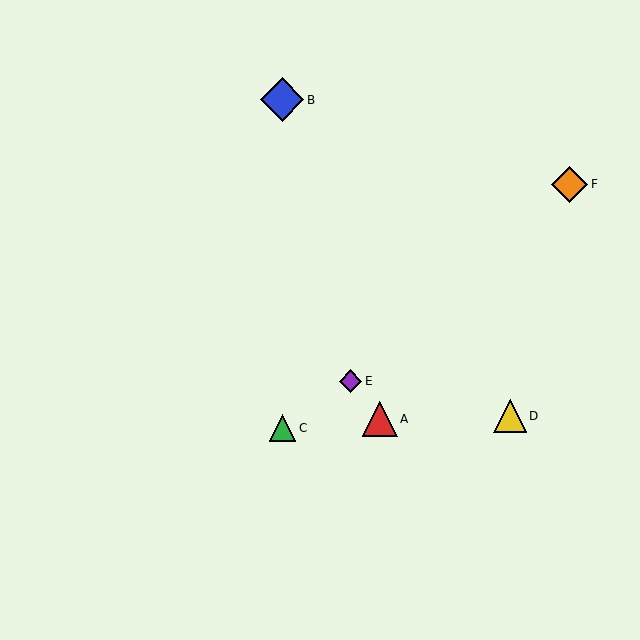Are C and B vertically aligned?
Yes, both are at x≈282.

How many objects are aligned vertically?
2 objects (B, C) are aligned vertically.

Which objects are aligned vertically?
Objects B, C are aligned vertically.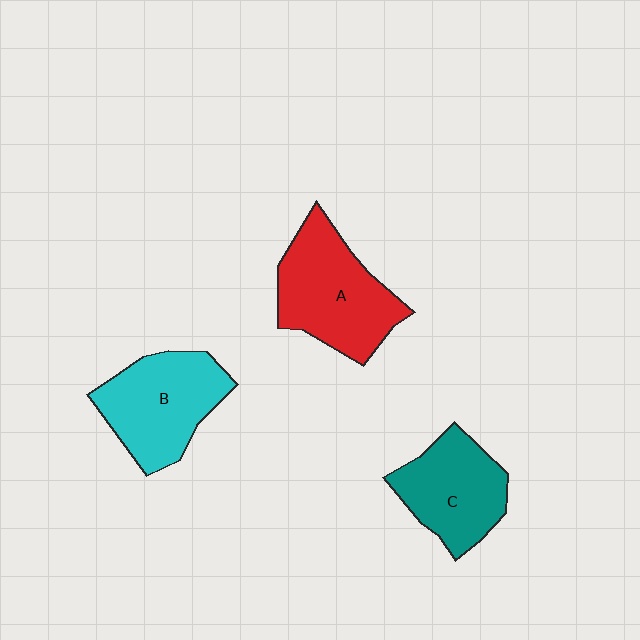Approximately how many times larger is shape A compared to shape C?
Approximately 1.2 times.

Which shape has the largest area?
Shape A (red).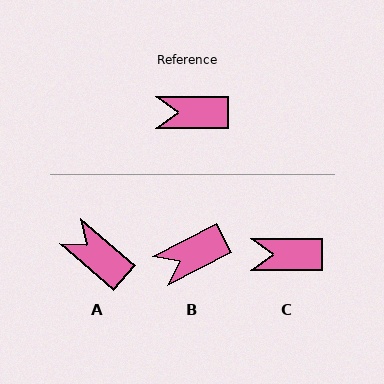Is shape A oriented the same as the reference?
No, it is off by about 41 degrees.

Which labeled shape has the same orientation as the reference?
C.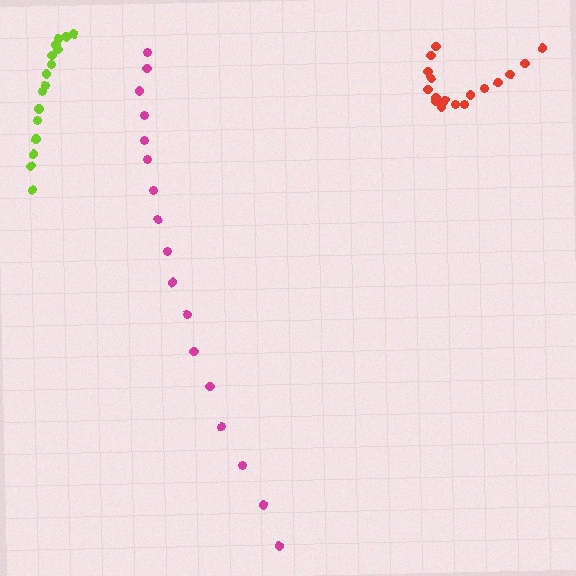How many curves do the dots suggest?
There are 3 distinct paths.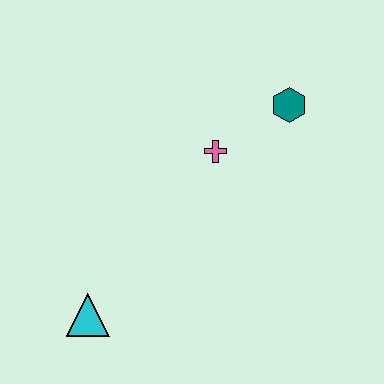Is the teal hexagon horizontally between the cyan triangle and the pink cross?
No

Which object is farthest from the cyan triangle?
The teal hexagon is farthest from the cyan triangle.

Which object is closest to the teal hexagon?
The pink cross is closest to the teal hexagon.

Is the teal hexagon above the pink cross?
Yes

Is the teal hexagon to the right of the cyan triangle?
Yes